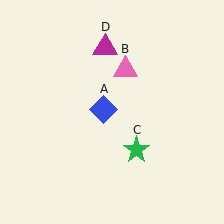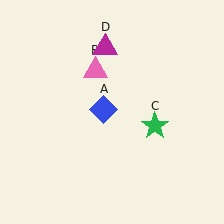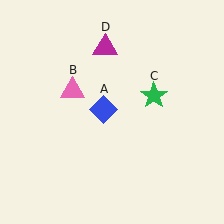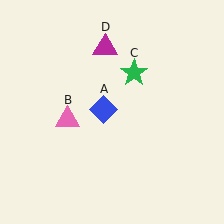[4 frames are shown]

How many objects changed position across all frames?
2 objects changed position: pink triangle (object B), green star (object C).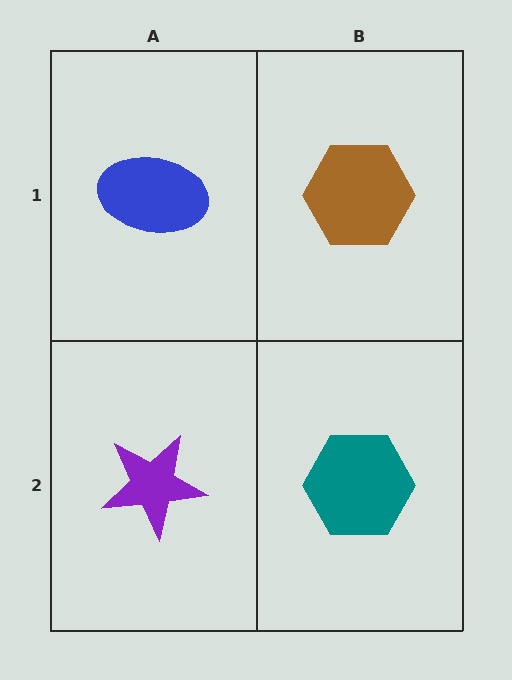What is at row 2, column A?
A purple star.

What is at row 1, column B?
A brown hexagon.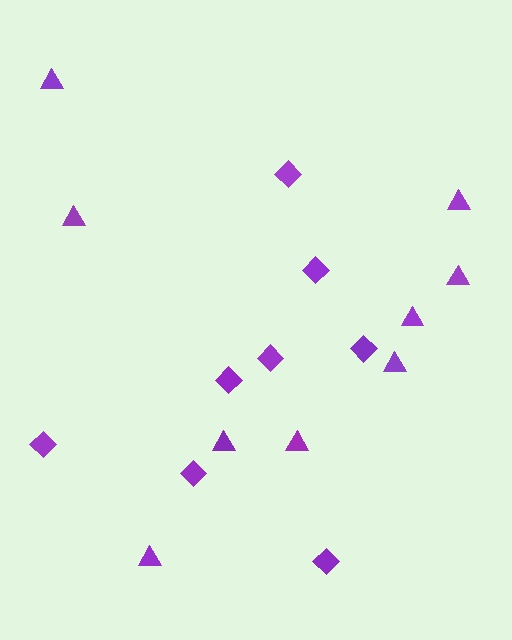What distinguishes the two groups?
There are 2 groups: one group of diamonds (8) and one group of triangles (9).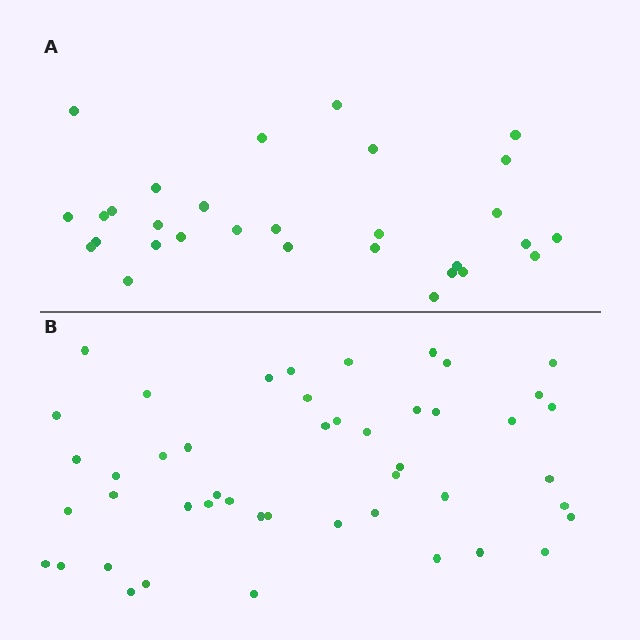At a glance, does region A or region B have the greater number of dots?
Region B (the bottom region) has more dots.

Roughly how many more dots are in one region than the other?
Region B has approximately 15 more dots than region A.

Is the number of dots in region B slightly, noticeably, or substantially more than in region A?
Region B has substantially more. The ratio is roughly 1.6 to 1.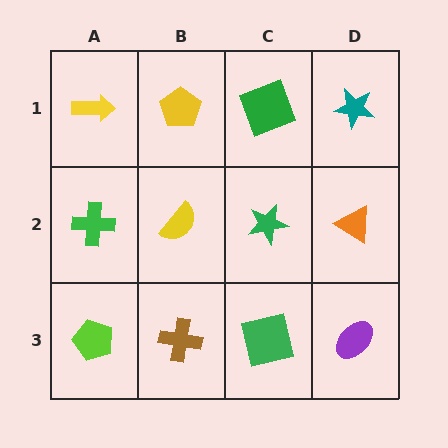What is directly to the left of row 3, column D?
A green square.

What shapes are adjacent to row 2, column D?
A teal star (row 1, column D), a purple ellipse (row 3, column D), a green star (row 2, column C).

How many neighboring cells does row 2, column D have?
3.